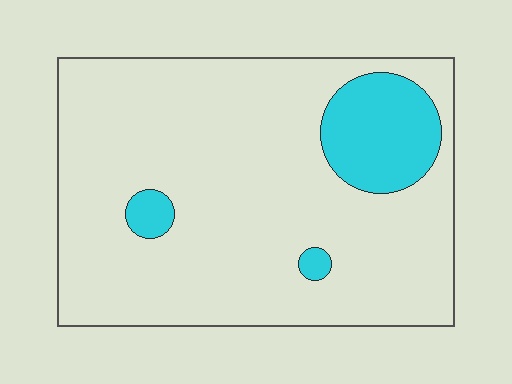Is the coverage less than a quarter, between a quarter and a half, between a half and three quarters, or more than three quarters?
Less than a quarter.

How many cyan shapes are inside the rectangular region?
3.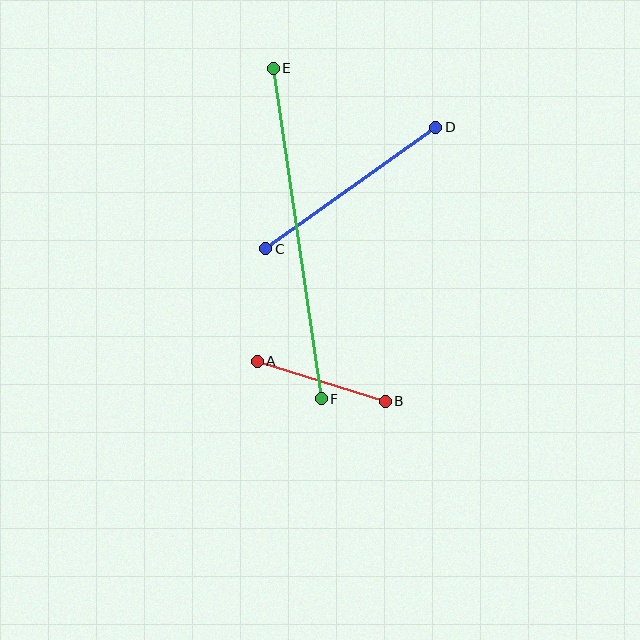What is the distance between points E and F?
The distance is approximately 334 pixels.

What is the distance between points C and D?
The distance is approximately 209 pixels.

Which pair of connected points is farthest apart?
Points E and F are farthest apart.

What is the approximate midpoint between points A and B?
The midpoint is at approximately (321, 381) pixels.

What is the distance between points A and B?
The distance is approximately 134 pixels.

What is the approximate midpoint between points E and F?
The midpoint is at approximately (297, 233) pixels.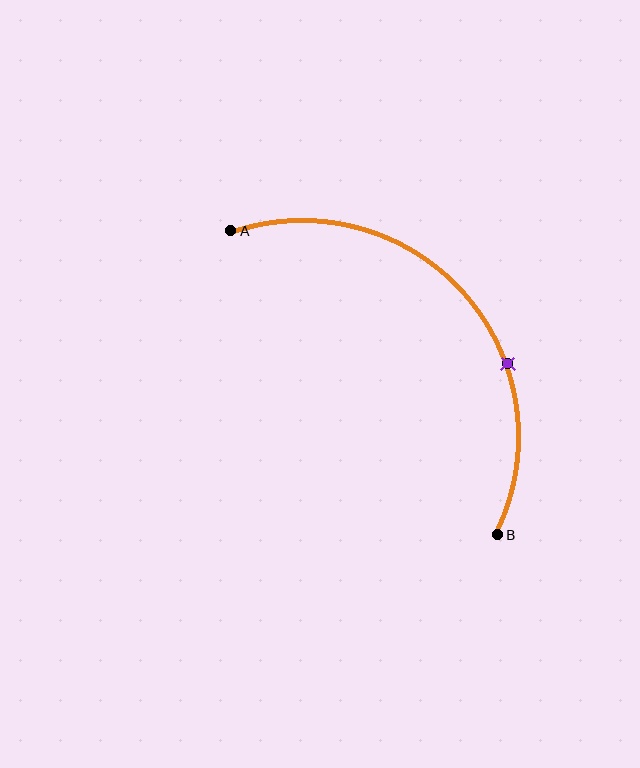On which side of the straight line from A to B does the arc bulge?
The arc bulges above and to the right of the straight line connecting A and B.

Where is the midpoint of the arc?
The arc midpoint is the point on the curve farthest from the straight line joining A and B. It sits above and to the right of that line.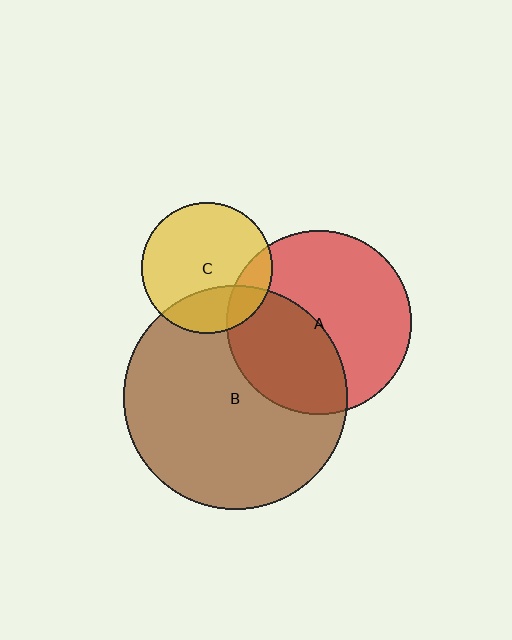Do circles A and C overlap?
Yes.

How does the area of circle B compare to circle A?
Approximately 1.5 times.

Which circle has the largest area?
Circle B (brown).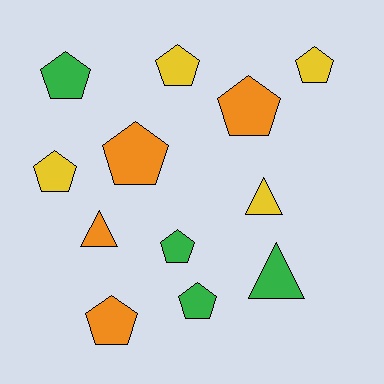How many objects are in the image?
There are 12 objects.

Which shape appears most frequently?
Pentagon, with 9 objects.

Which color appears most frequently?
Yellow, with 4 objects.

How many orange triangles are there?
There is 1 orange triangle.